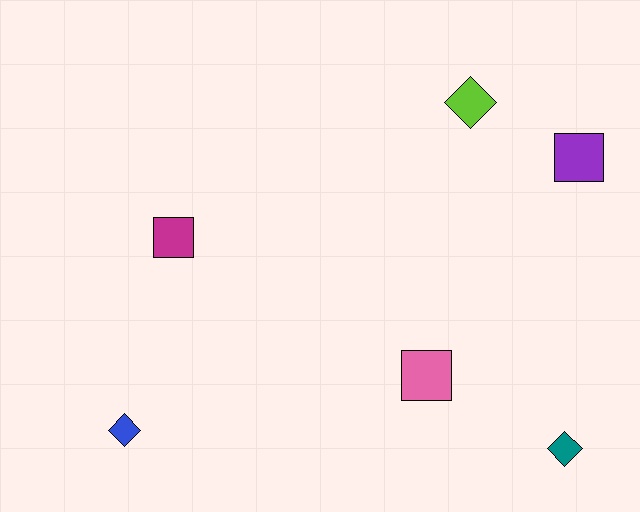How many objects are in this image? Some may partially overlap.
There are 6 objects.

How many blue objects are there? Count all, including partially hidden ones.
There is 1 blue object.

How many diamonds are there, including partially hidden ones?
There are 3 diamonds.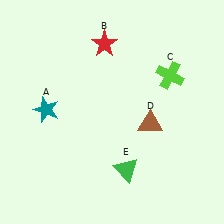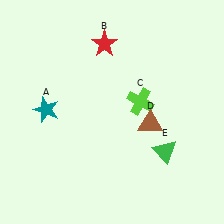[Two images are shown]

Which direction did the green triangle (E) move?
The green triangle (E) moved right.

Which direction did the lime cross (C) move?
The lime cross (C) moved left.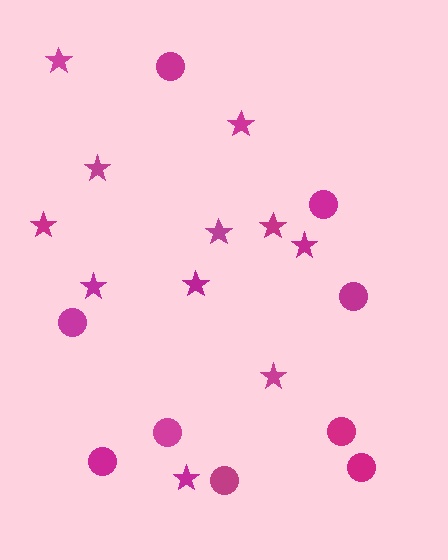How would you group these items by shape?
There are 2 groups: one group of circles (9) and one group of stars (11).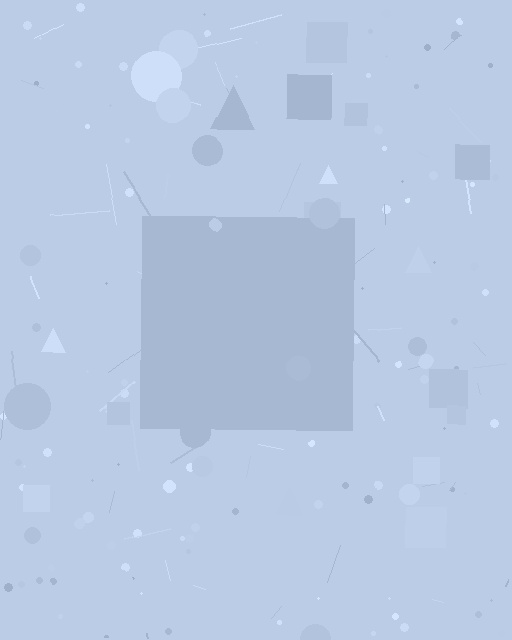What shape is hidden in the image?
A square is hidden in the image.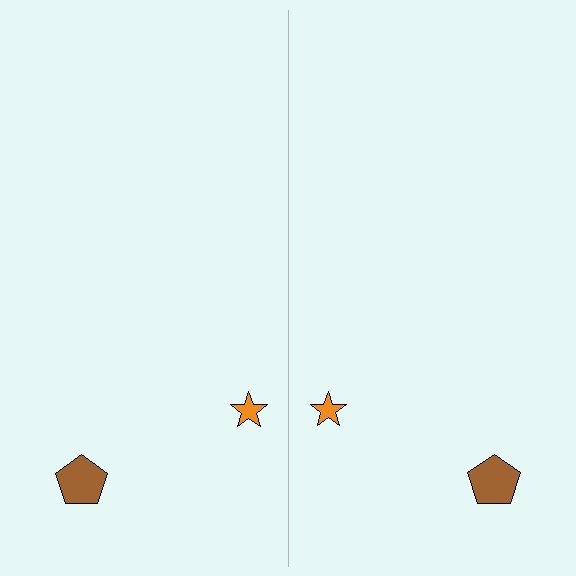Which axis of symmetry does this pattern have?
The pattern has a vertical axis of symmetry running through the center of the image.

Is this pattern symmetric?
Yes, this pattern has bilateral (reflection) symmetry.